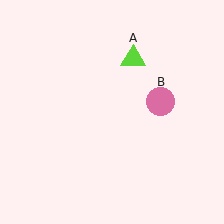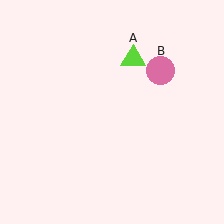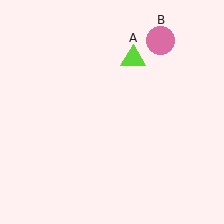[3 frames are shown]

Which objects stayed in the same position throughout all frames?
Lime triangle (object A) remained stationary.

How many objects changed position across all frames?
1 object changed position: pink circle (object B).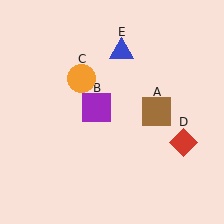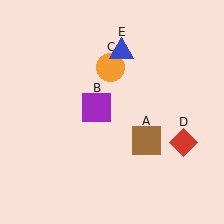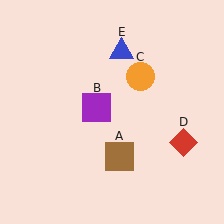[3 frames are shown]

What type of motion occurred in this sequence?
The brown square (object A), orange circle (object C) rotated clockwise around the center of the scene.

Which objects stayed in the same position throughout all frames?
Purple square (object B) and red diamond (object D) and blue triangle (object E) remained stationary.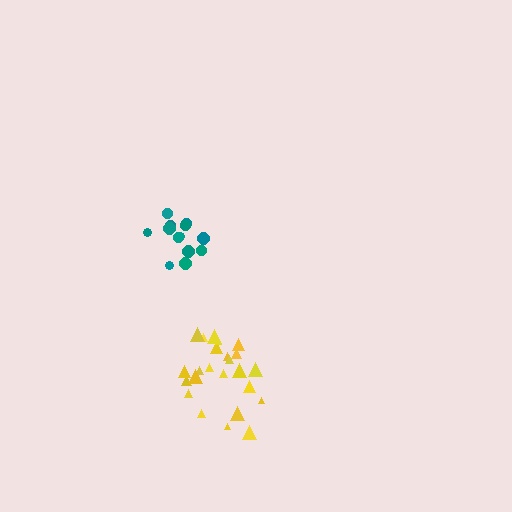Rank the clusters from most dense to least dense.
yellow, teal.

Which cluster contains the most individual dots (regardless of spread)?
Yellow (25).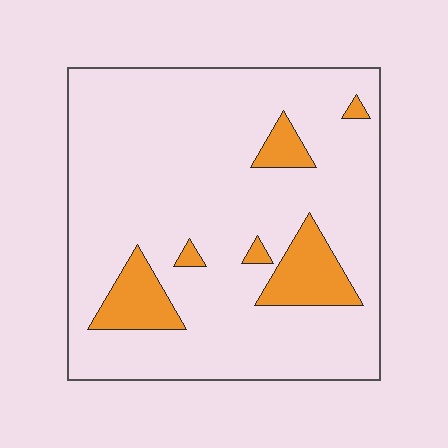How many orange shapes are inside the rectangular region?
6.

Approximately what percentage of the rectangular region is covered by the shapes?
Approximately 15%.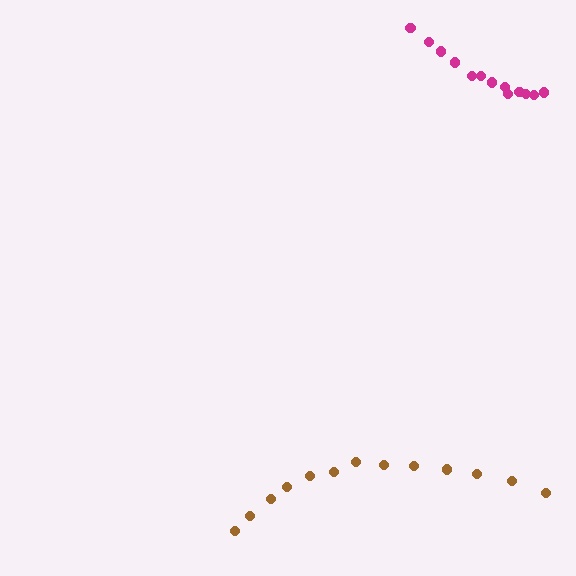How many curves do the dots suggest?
There are 2 distinct paths.